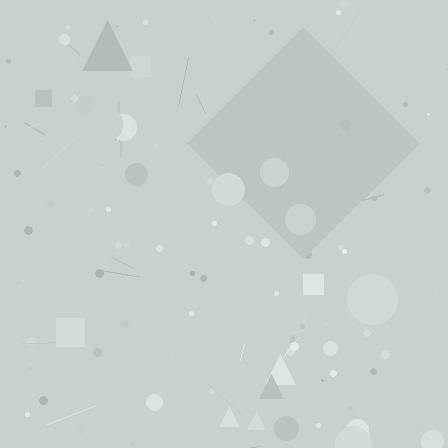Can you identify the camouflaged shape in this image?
The camouflaged shape is a diamond.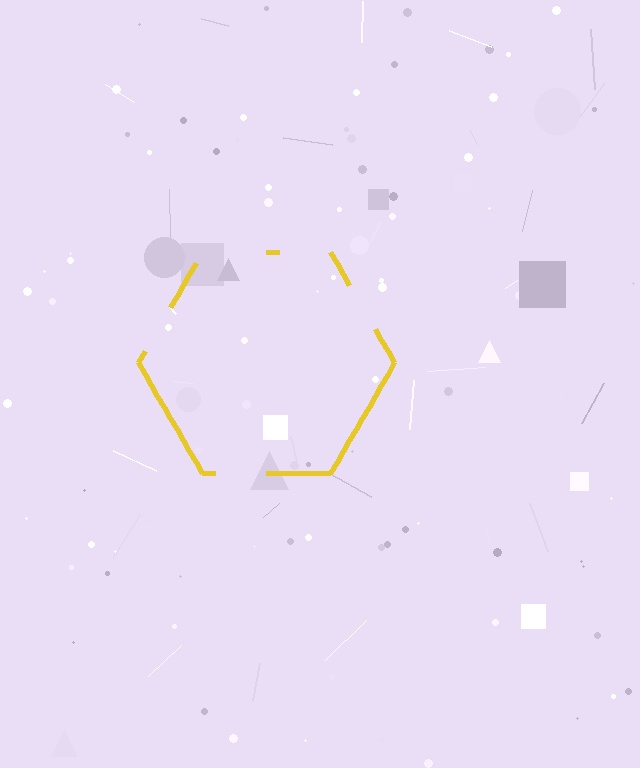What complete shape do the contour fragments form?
The contour fragments form a hexagon.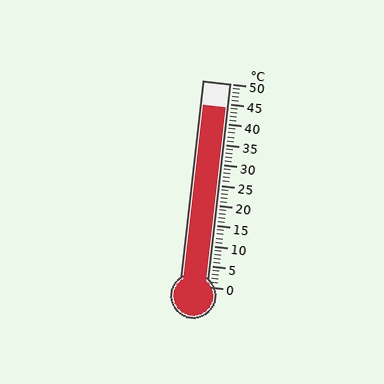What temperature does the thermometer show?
The thermometer shows approximately 44°C.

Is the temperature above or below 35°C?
The temperature is above 35°C.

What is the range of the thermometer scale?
The thermometer scale ranges from 0°C to 50°C.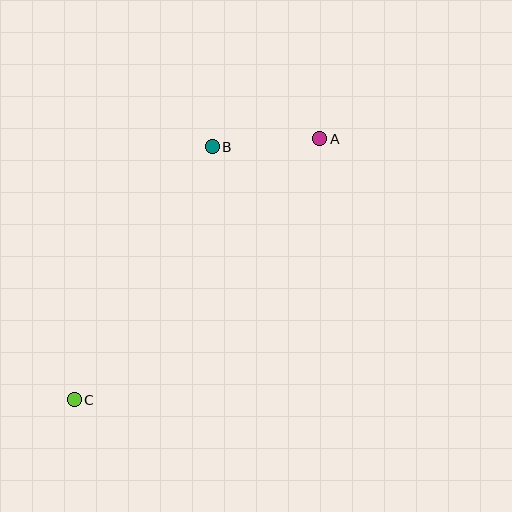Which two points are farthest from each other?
Points A and C are farthest from each other.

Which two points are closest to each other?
Points A and B are closest to each other.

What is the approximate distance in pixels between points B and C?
The distance between B and C is approximately 288 pixels.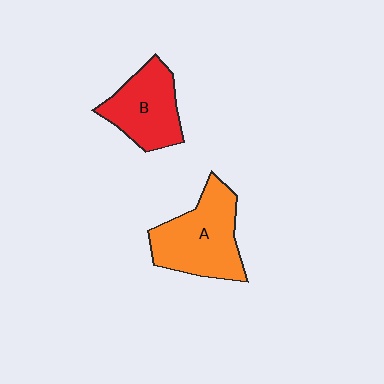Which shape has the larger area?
Shape A (orange).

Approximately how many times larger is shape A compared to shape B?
Approximately 1.3 times.